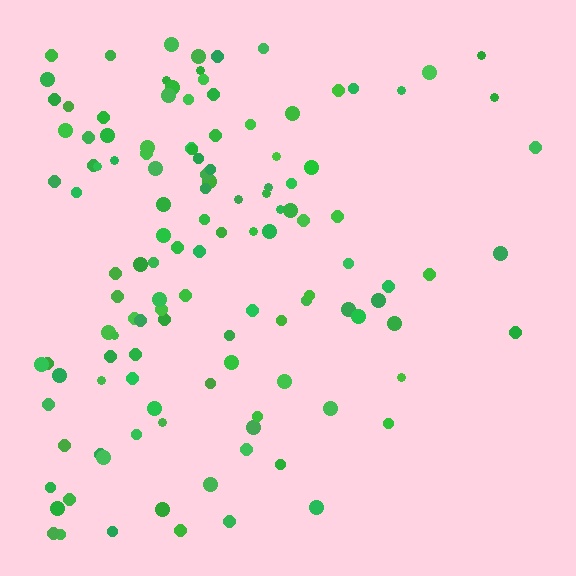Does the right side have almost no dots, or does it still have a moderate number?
Still a moderate number, just noticeably fewer than the left.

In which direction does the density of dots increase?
From right to left, with the left side densest.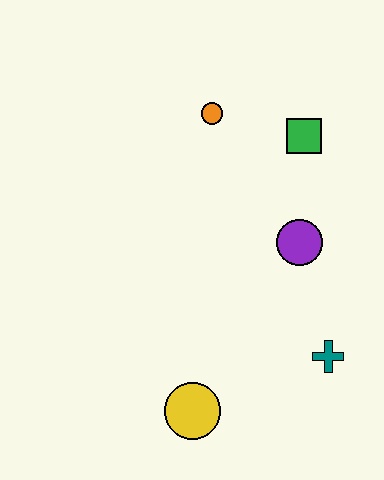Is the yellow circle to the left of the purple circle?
Yes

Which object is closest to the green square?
The orange circle is closest to the green square.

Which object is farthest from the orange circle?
The yellow circle is farthest from the orange circle.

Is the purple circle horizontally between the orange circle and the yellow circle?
No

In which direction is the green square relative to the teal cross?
The green square is above the teal cross.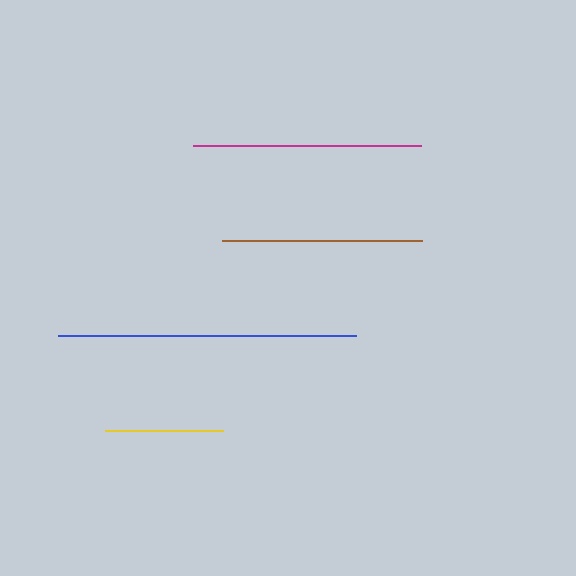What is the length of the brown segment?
The brown segment is approximately 200 pixels long.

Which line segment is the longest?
The blue line is the longest at approximately 298 pixels.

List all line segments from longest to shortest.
From longest to shortest: blue, magenta, brown, yellow.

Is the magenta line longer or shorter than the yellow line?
The magenta line is longer than the yellow line.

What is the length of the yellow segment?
The yellow segment is approximately 118 pixels long.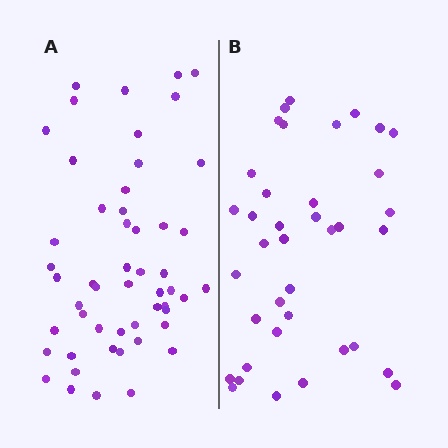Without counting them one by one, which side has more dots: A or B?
Region A (the left region) has more dots.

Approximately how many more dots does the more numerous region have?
Region A has approximately 15 more dots than region B.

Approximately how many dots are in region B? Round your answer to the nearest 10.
About 40 dots. (The exact count is 38, which rounds to 40.)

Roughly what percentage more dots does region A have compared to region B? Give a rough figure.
About 35% more.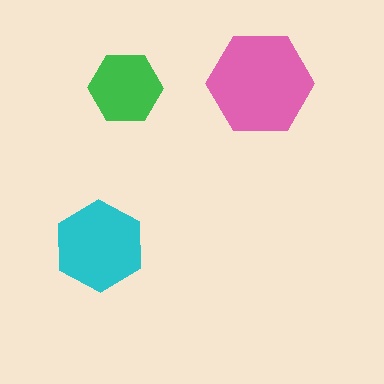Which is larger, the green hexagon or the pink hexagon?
The pink one.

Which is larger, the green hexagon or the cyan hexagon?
The cyan one.